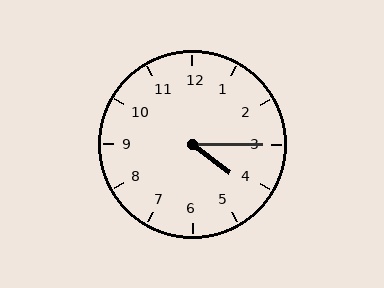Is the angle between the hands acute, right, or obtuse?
It is acute.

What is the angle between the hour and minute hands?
Approximately 38 degrees.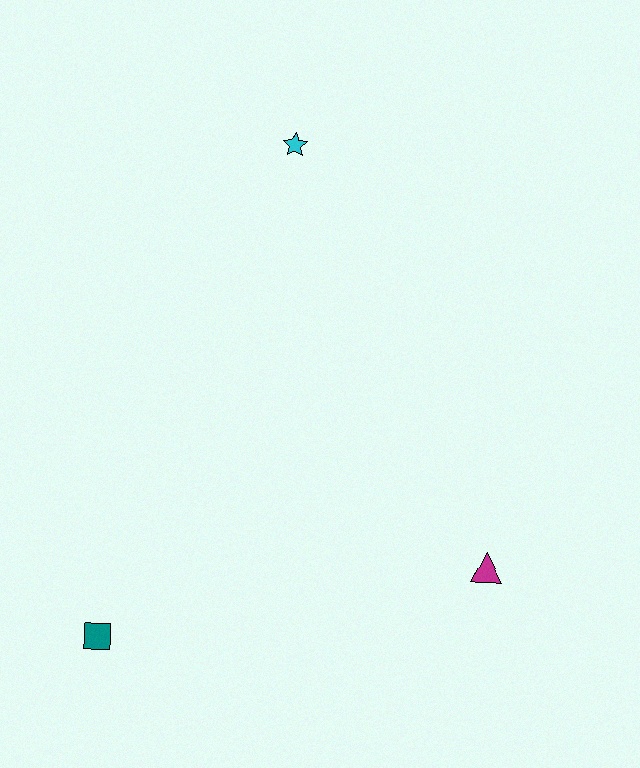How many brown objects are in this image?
There are no brown objects.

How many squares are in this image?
There is 1 square.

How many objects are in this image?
There are 3 objects.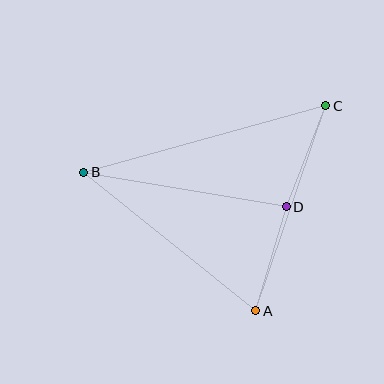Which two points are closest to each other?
Points A and D are closest to each other.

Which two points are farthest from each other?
Points B and C are farthest from each other.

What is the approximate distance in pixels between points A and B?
The distance between A and B is approximately 221 pixels.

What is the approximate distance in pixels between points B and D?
The distance between B and D is approximately 205 pixels.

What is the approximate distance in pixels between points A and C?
The distance between A and C is approximately 217 pixels.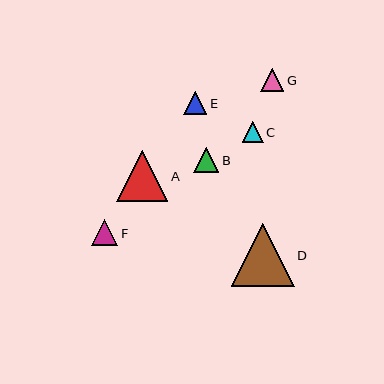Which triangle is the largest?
Triangle D is the largest with a size of approximately 63 pixels.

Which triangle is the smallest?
Triangle C is the smallest with a size of approximately 21 pixels.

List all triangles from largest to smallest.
From largest to smallest: D, A, F, B, E, G, C.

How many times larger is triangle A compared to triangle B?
Triangle A is approximately 2.0 times the size of triangle B.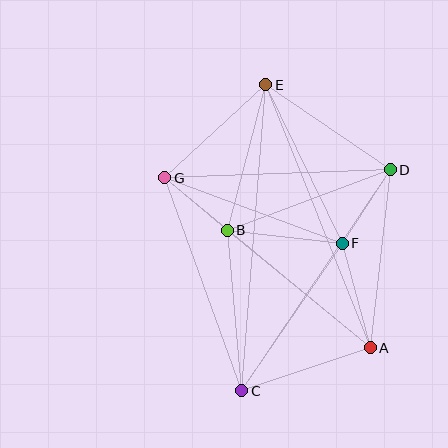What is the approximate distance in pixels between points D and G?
The distance between D and G is approximately 226 pixels.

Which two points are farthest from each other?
Points C and E are farthest from each other.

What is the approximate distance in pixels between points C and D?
The distance between C and D is approximately 266 pixels.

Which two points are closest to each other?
Points B and G are closest to each other.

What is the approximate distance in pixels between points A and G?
The distance between A and G is approximately 267 pixels.